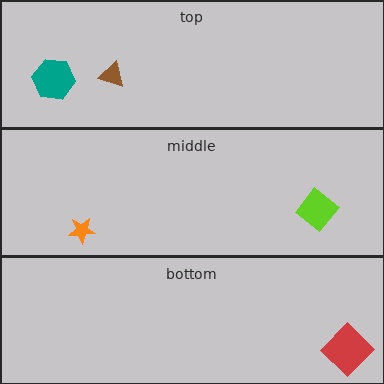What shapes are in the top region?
The brown triangle, the teal hexagon.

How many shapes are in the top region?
2.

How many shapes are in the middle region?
2.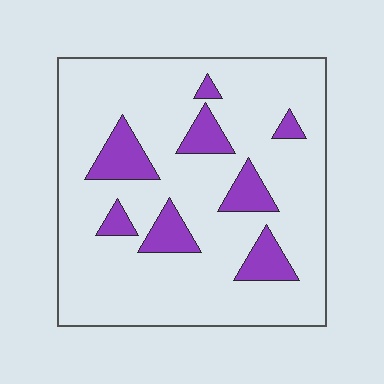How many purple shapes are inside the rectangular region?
8.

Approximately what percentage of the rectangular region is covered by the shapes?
Approximately 15%.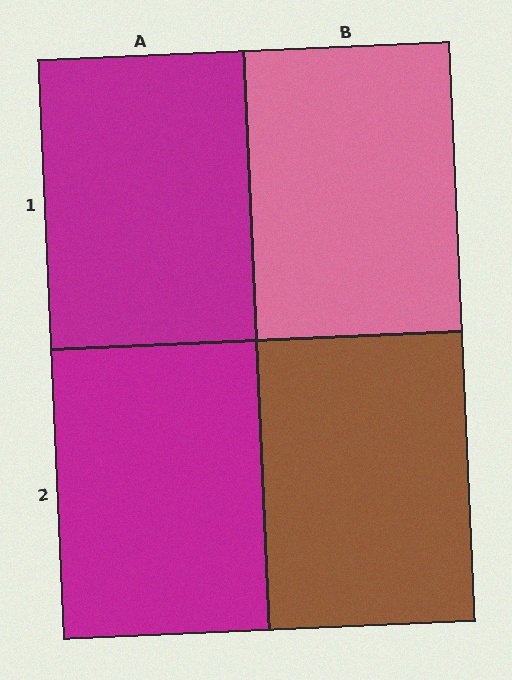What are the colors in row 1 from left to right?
Magenta, pink.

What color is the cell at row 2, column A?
Magenta.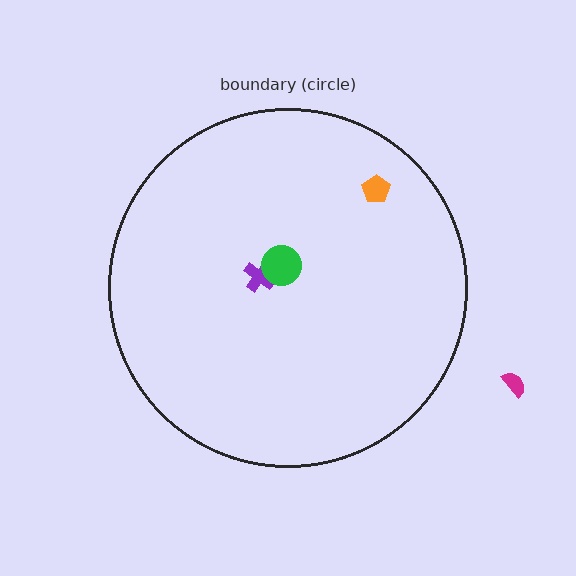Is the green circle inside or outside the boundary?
Inside.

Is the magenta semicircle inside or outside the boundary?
Outside.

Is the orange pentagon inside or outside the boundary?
Inside.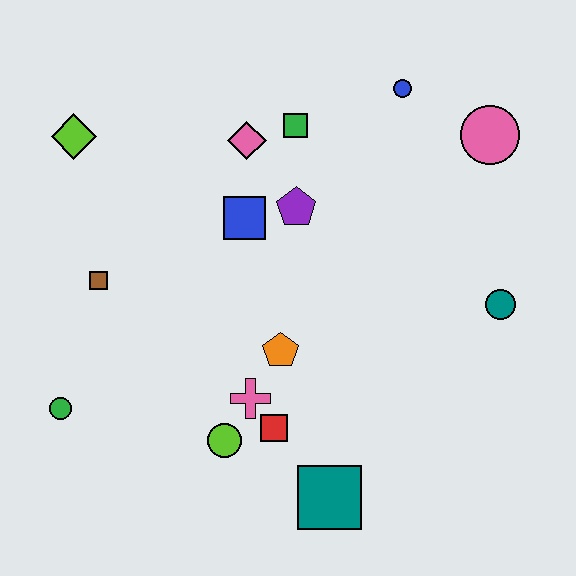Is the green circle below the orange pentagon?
Yes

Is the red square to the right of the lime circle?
Yes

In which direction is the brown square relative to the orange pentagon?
The brown square is to the left of the orange pentagon.